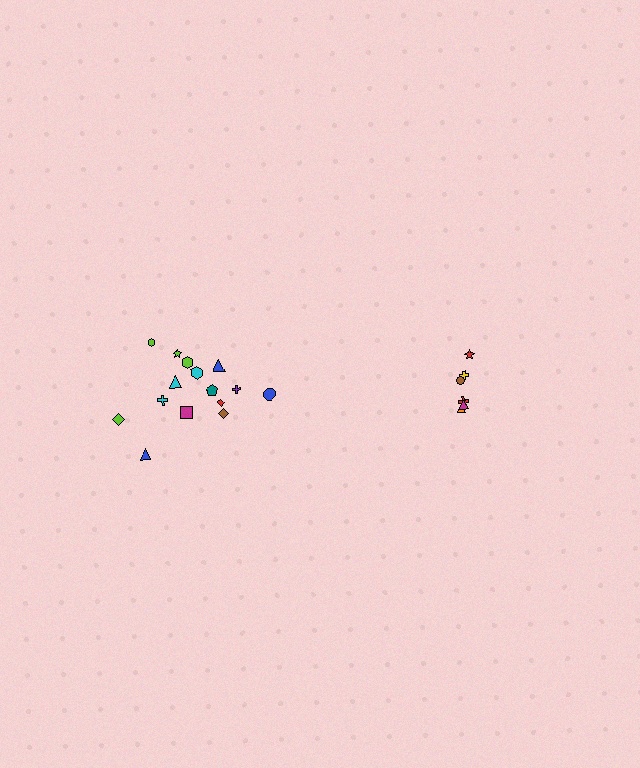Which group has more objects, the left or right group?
The left group.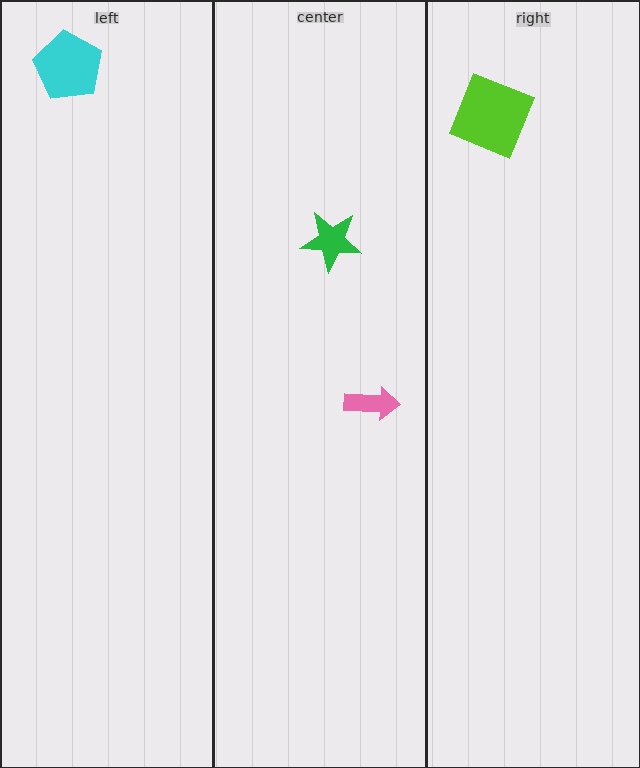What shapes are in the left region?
The cyan pentagon.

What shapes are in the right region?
The lime square.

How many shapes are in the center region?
2.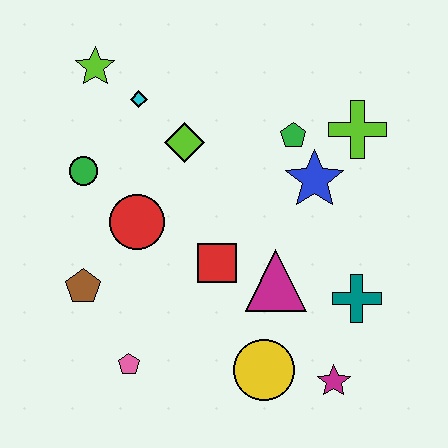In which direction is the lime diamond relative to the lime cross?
The lime diamond is to the left of the lime cross.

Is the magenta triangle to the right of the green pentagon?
No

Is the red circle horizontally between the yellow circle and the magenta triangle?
No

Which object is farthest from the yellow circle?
The lime star is farthest from the yellow circle.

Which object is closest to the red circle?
The green circle is closest to the red circle.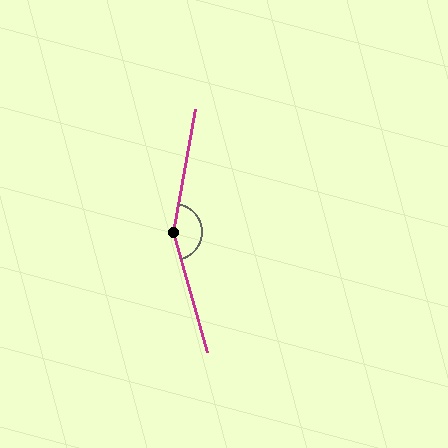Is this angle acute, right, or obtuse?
It is obtuse.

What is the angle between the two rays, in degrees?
Approximately 154 degrees.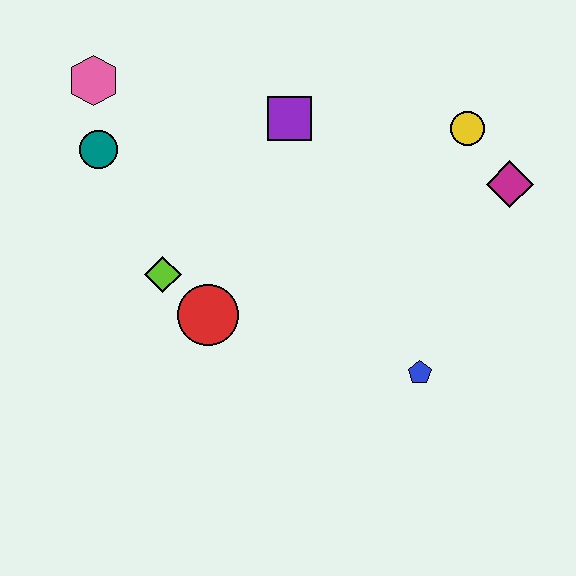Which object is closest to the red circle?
The lime diamond is closest to the red circle.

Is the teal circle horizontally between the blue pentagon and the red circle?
No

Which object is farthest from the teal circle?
The magenta diamond is farthest from the teal circle.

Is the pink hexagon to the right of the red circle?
No